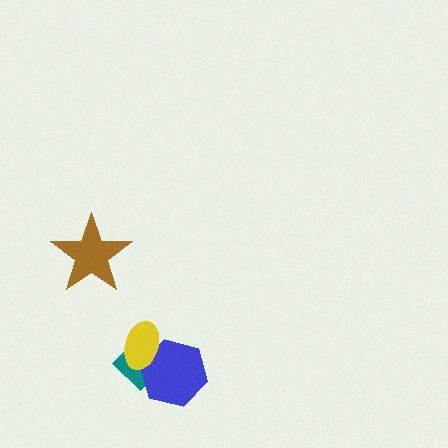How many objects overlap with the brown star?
0 objects overlap with the brown star.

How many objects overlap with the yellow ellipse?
2 objects overlap with the yellow ellipse.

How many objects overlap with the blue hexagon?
2 objects overlap with the blue hexagon.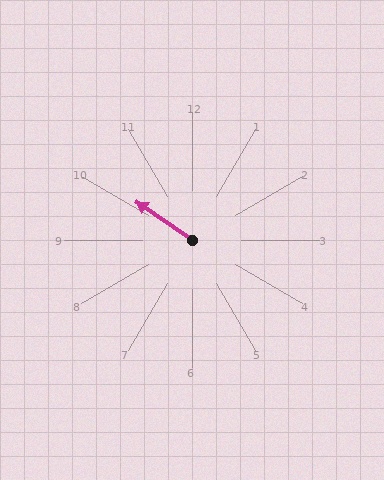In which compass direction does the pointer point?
Northwest.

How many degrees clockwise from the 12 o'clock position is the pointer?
Approximately 304 degrees.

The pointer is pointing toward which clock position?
Roughly 10 o'clock.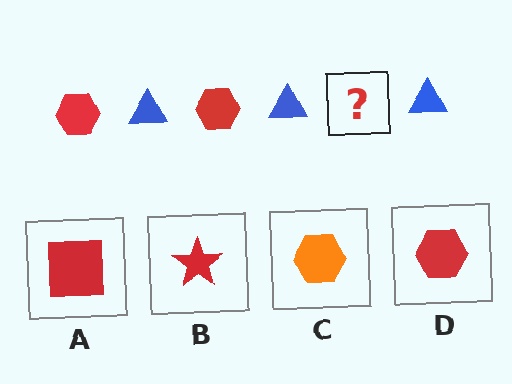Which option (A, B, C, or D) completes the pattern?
D.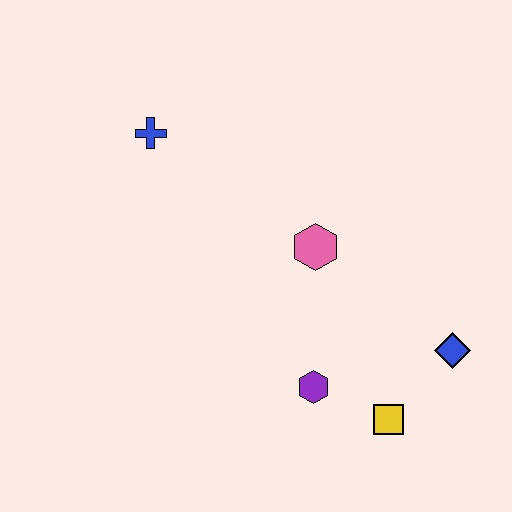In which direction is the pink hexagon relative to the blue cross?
The pink hexagon is to the right of the blue cross.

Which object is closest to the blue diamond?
The yellow square is closest to the blue diamond.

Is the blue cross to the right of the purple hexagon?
No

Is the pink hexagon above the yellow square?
Yes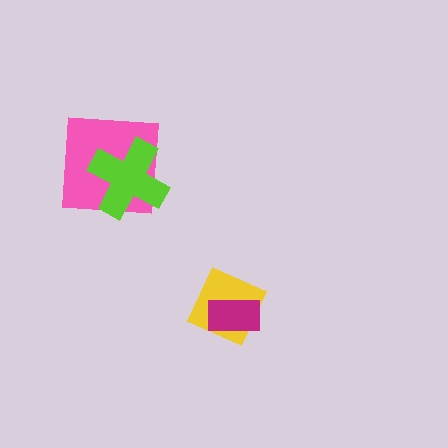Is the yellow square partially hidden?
Yes, it is partially covered by another shape.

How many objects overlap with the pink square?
1 object overlaps with the pink square.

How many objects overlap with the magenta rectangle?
1 object overlaps with the magenta rectangle.